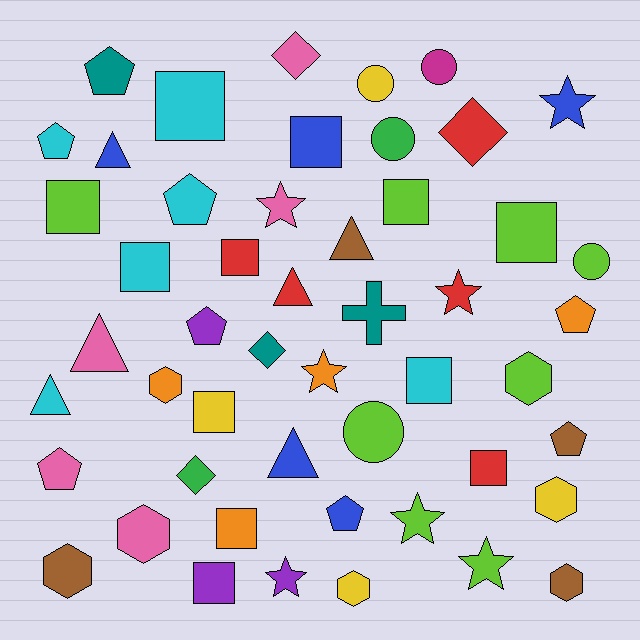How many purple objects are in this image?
There are 3 purple objects.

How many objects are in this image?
There are 50 objects.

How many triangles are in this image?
There are 6 triangles.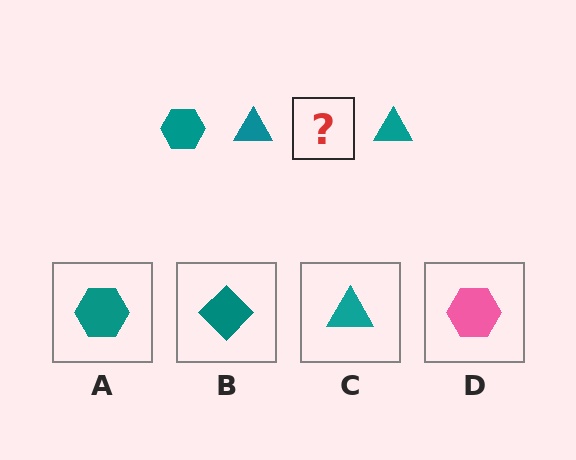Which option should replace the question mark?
Option A.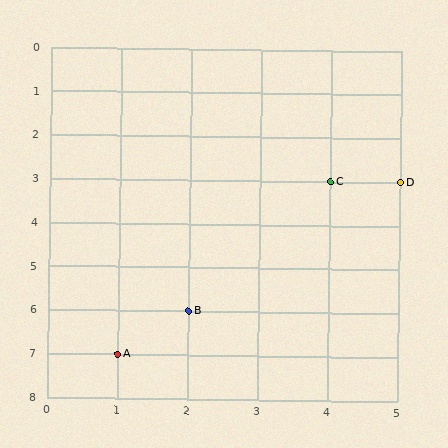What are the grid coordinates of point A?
Point A is at grid coordinates (1, 7).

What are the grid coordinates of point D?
Point D is at grid coordinates (5, 3).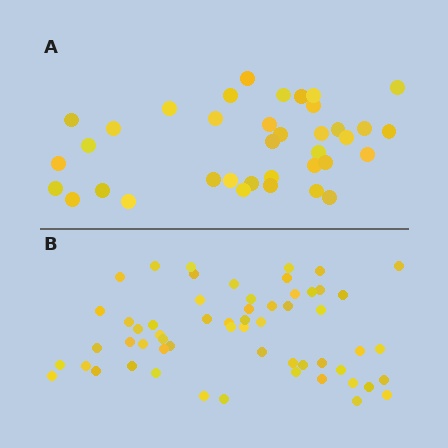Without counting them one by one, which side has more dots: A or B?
Region B (the bottom region) has more dots.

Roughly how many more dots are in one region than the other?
Region B has approximately 20 more dots than region A.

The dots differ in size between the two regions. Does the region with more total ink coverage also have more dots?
No. Region A has more total ink coverage because its dots are larger, but region B actually contains more individual dots. Total area can be misleading — the number of items is what matters here.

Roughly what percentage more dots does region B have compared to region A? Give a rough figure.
About 55% more.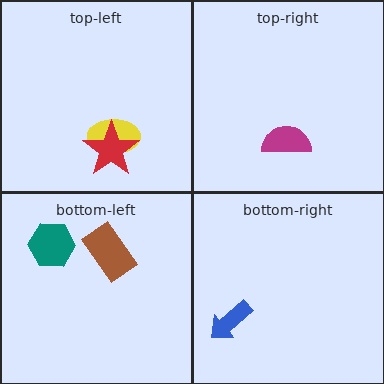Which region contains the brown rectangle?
The bottom-left region.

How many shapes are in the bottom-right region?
1.